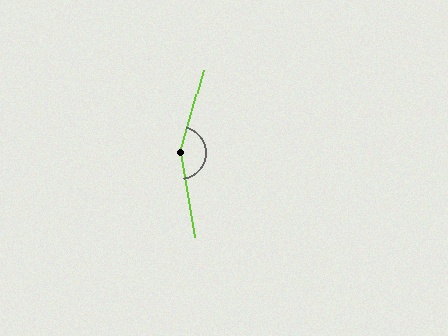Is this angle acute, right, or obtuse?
It is obtuse.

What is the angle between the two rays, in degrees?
Approximately 155 degrees.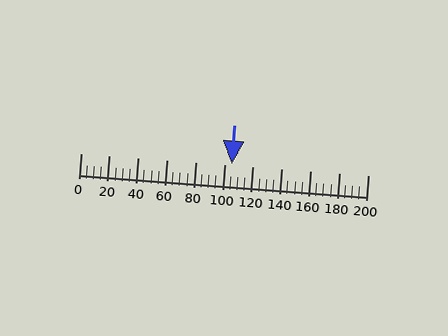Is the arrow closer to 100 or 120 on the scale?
The arrow is closer to 100.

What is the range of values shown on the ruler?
The ruler shows values from 0 to 200.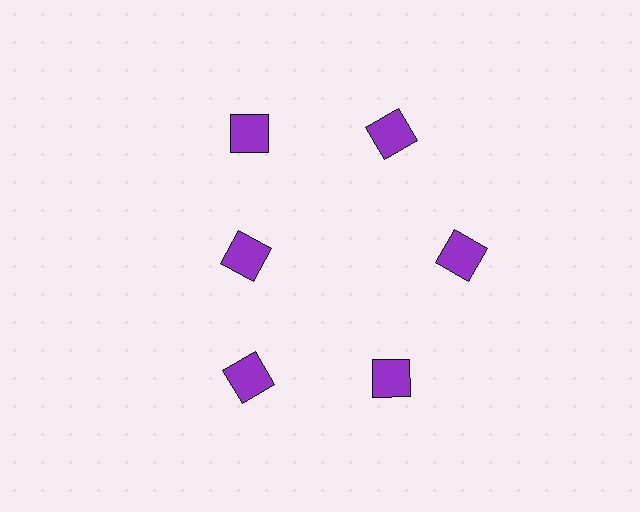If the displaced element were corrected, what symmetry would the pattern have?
It would have 6-fold rotational symmetry — the pattern would map onto itself every 60 degrees.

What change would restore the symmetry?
The symmetry would be restored by moving it outward, back onto the ring so that all 6 squares sit at equal angles and equal distance from the center.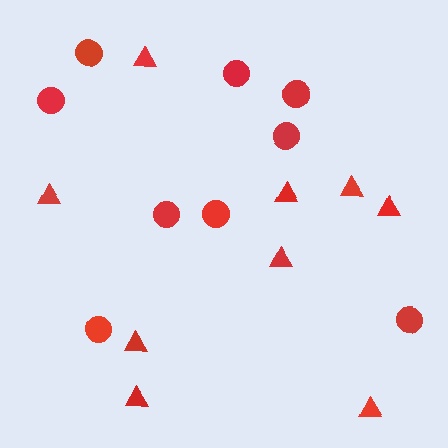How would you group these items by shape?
There are 2 groups: one group of triangles (9) and one group of circles (9).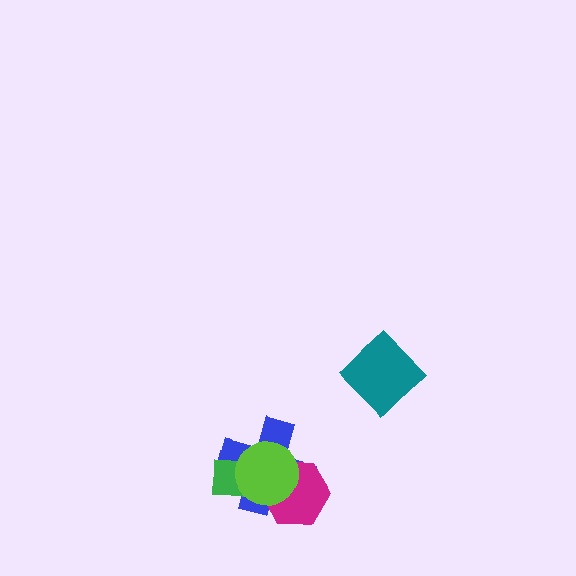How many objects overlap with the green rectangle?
3 objects overlap with the green rectangle.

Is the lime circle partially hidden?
No, no other shape covers it.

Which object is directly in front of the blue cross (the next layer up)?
The magenta hexagon is directly in front of the blue cross.